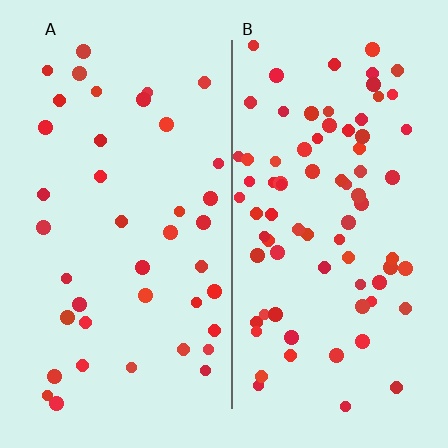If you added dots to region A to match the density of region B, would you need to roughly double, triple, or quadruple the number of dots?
Approximately double.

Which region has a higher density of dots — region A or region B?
B (the right).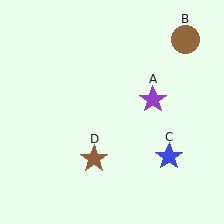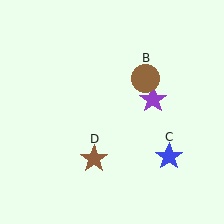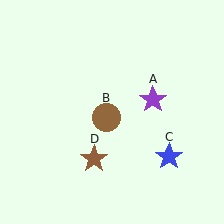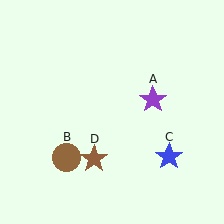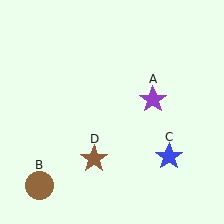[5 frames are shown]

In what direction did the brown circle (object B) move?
The brown circle (object B) moved down and to the left.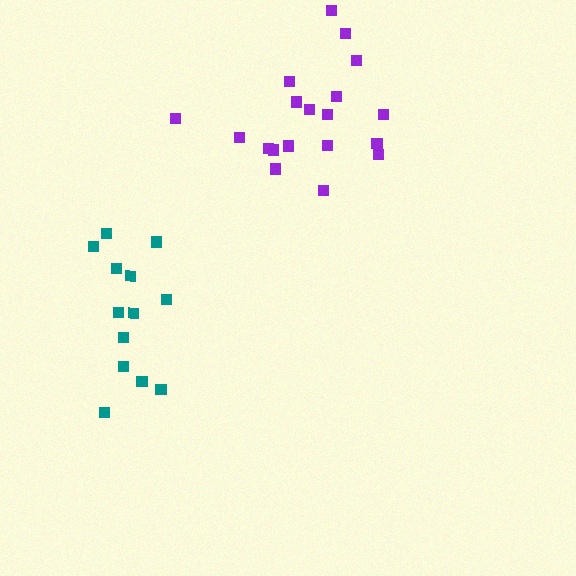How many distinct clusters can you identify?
There are 2 distinct clusters.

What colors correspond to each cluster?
The clusters are colored: teal, purple.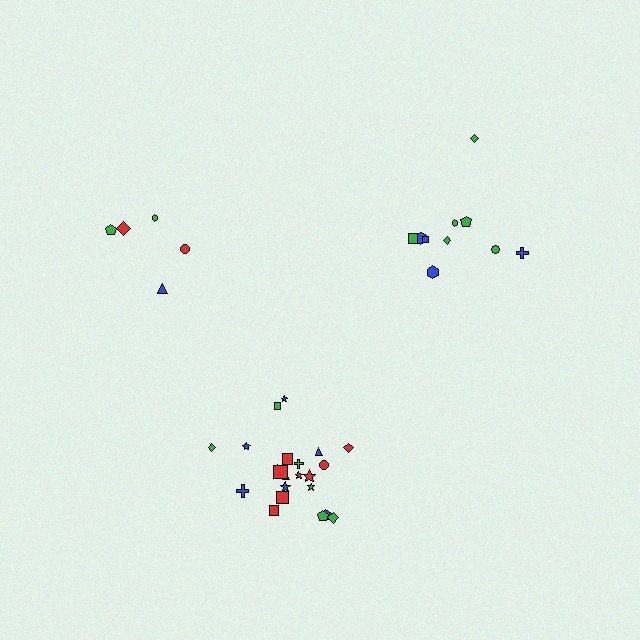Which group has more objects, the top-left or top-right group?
The top-right group.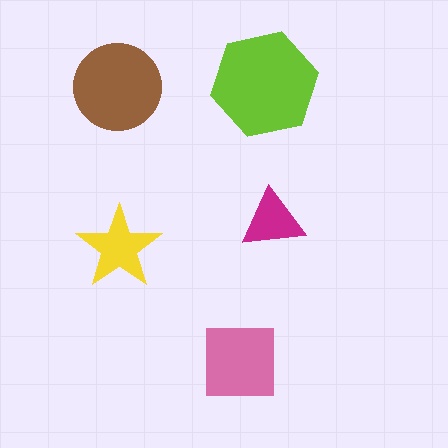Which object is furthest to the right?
The magenta triangle is rightmost.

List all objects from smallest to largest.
The magenta triangle, the yellow star, the pink square, the brown circle, the lime hexagon.